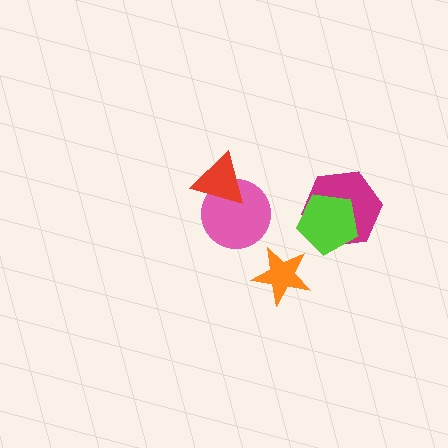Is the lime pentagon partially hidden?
No, no other shape covers it.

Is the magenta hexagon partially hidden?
Yes, it is partially covered by another shape.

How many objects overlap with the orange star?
0 objects overlap with the orange star.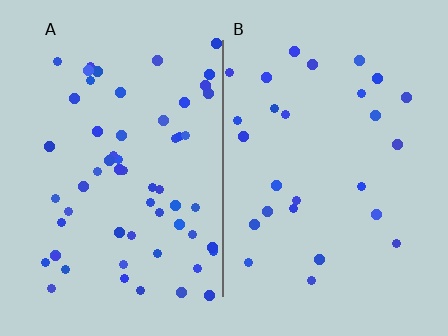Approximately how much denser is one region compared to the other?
Approximately 2.2× — region A over region B.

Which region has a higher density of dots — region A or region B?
A (the left).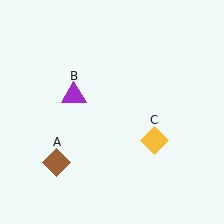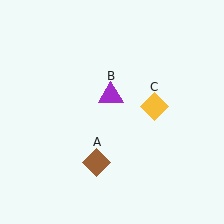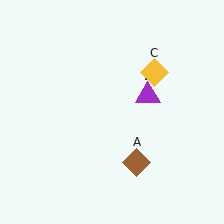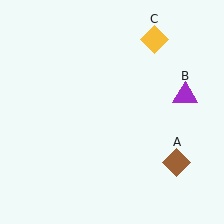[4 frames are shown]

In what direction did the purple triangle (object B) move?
The purple triangle (object B) moved right.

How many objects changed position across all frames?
3 objects changed position: brown diamond (object A), purple triangle (object B), yellow diamond (object C).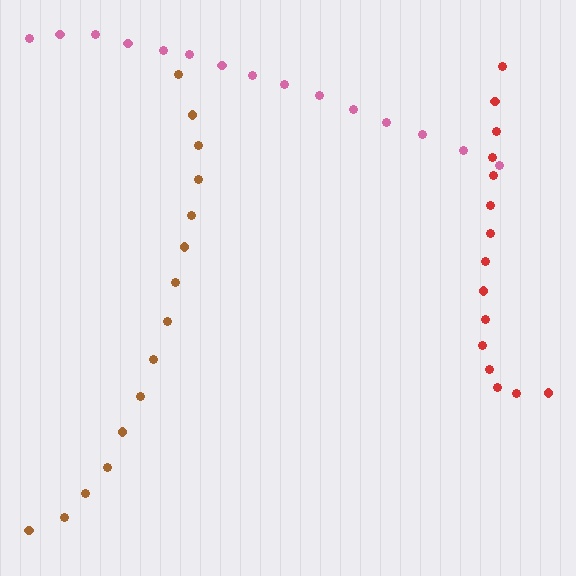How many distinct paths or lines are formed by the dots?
There are 3 distinct paths.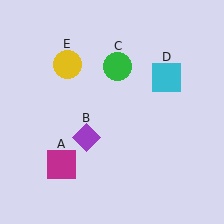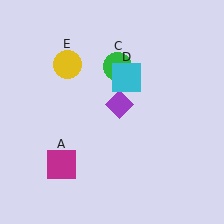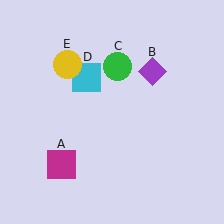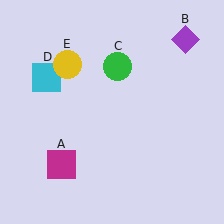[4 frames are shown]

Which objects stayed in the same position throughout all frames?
Magenta square (object A) and green circle (object C) and yellow circle (object E) remained stationary.